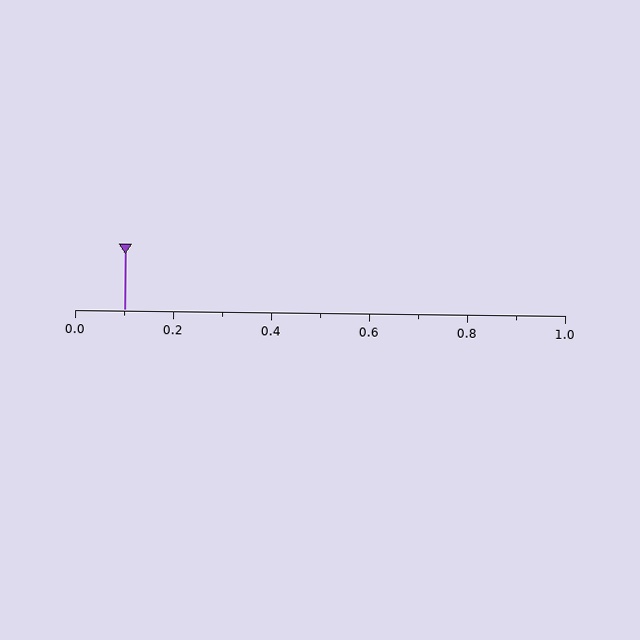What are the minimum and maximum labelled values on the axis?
The axis runs from 0.0 to 1.0.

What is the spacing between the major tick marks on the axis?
The major ticks are spaced 0.2 apart.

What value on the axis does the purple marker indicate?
The marker indicates approximately 0.1.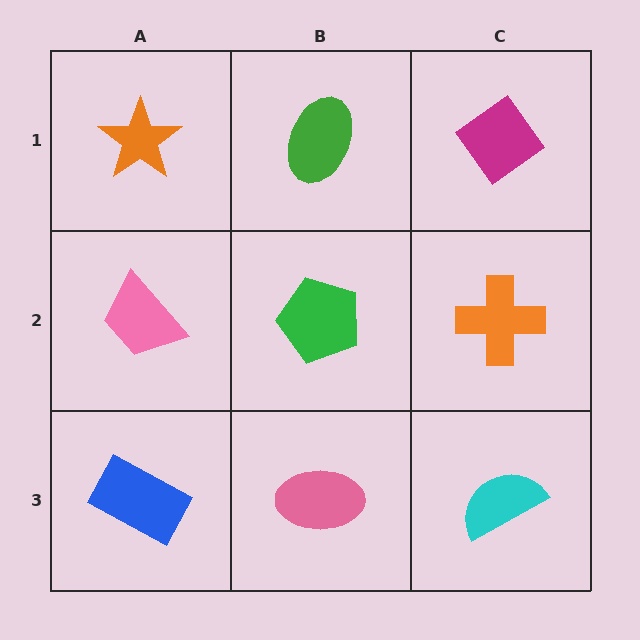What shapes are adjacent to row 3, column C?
An orange cross (row 2, column C), a pink ellipse (row 3, column B).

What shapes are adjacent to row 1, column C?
An orange cross (row 2, column C), a green ellipse (row 1, column B).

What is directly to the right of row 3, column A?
A pink ellipse.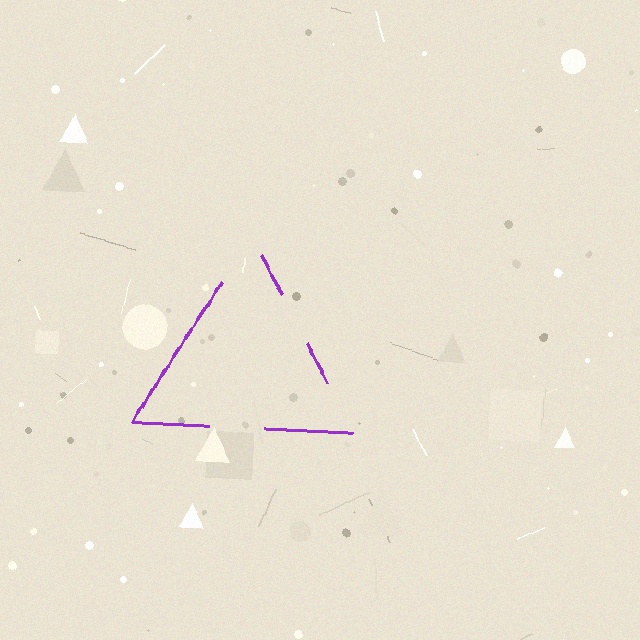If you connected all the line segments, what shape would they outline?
They would outline a triangle.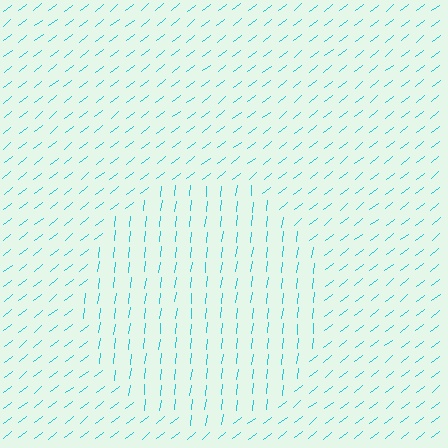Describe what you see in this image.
The image is filled with small cyan line segments. A circle region in the image has lines oriented differently from the surrounding lines, creating a visible texture boundary.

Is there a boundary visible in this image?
Yes, there is a texture boundary formed by a change in line orientation.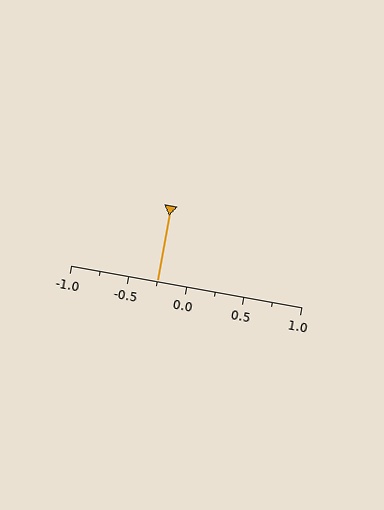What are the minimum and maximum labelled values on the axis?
The axis runs from -1.0 to 1.0.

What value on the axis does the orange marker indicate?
The marker indicates approximately -0.25.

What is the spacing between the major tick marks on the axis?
The major ticks are spaced 0.5 apart.